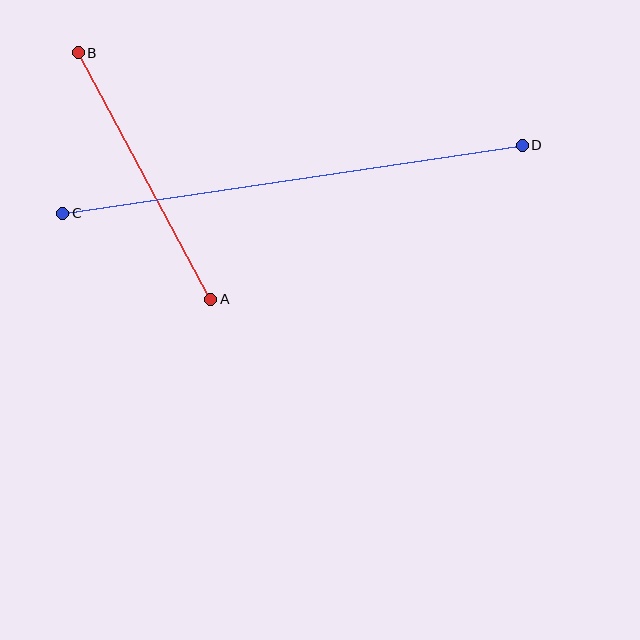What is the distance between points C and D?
The distance is approximately 464 pixels.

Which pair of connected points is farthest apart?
Points C and D are farthest apart.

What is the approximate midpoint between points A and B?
The midpoint is at approximately (144, 176) pixels.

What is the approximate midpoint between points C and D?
The midpoint is at approximately (292, 179) pixels.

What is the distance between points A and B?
The distance is approximately 280 pixels.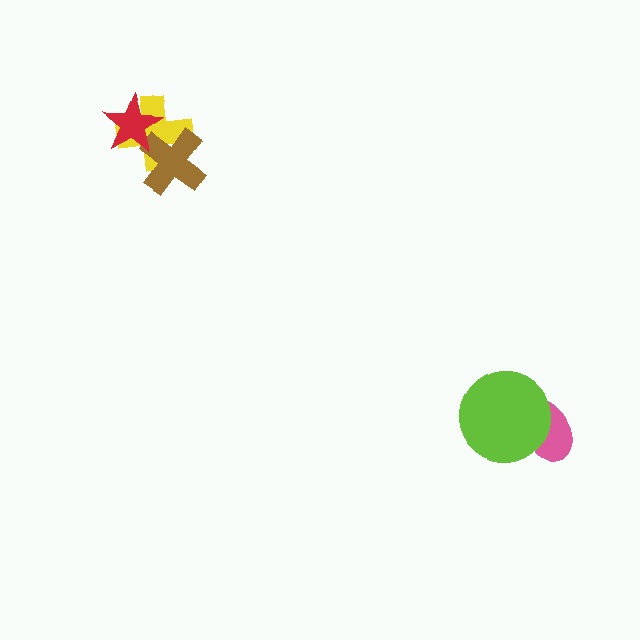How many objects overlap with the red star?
2 objects overlap with the red star.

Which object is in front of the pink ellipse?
The lime circle is in front of the pink ellipse.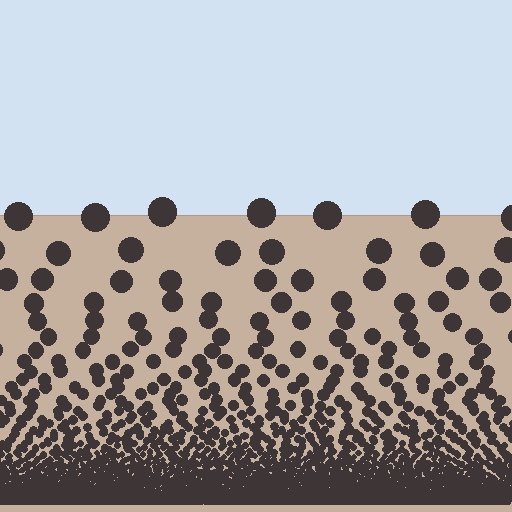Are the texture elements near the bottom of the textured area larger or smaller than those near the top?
Smaller. The gradient is inverted — elements near the bottom are smaller and denser.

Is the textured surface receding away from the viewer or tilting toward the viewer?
The surface appears to tilt toward the viewer. Texture elements get larger and sparser toward the top.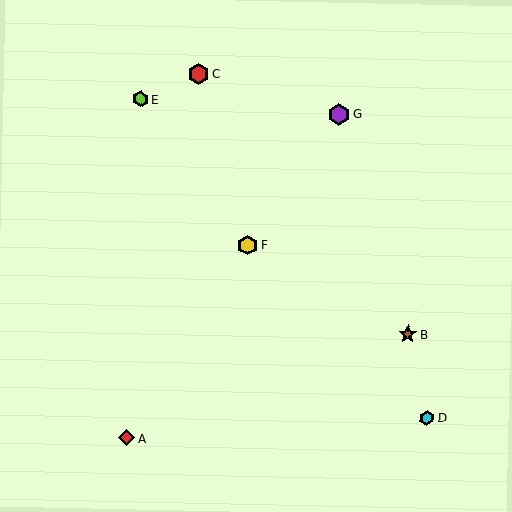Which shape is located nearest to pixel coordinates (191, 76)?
The red hexagon (labeled C) at (198, 74) is nearest to that location.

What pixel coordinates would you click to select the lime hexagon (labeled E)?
Click at (141, 99) to select the lime hexagon E.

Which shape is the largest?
The purple hexagon (labeled G) is the largest.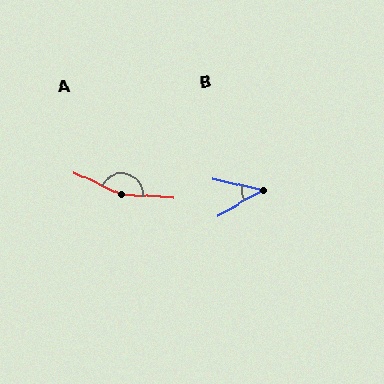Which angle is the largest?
A, at approximately 159 degrees.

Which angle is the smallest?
B, at approximately 42 degrees.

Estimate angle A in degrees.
Approximately 159 degrees.